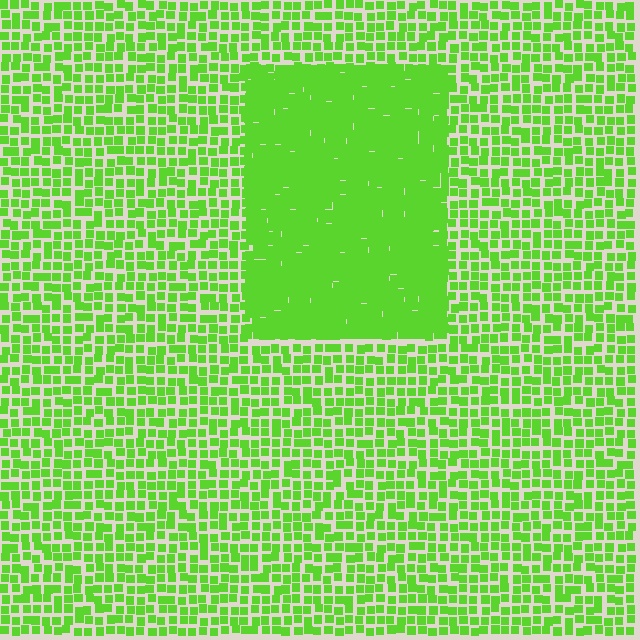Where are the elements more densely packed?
The elements are more densely packed inside the rectangle boundary.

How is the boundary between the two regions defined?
The boundary is defined by a change in element density (approximately 2.1x ratio). All elements are the same color, size, and shape.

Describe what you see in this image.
The image contains small lime elements arranged at two different densities. A rectangle-shaped region is visible where the elements are more densely packed than the surrounding area.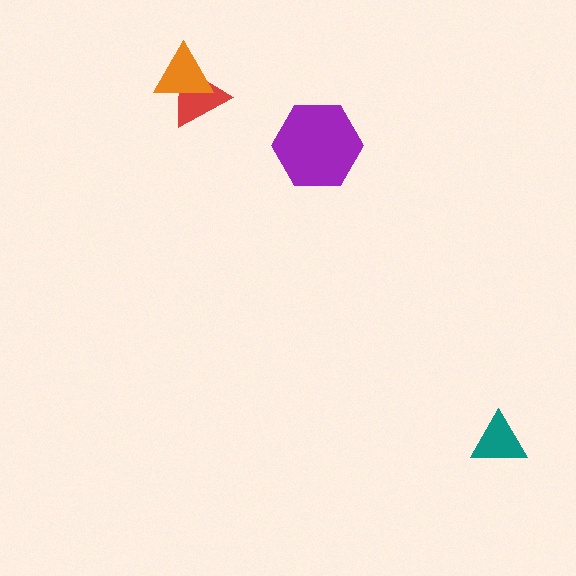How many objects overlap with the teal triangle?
0 objects overlap with the teal triangle.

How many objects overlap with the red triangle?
1 object overlaps with the red triangle.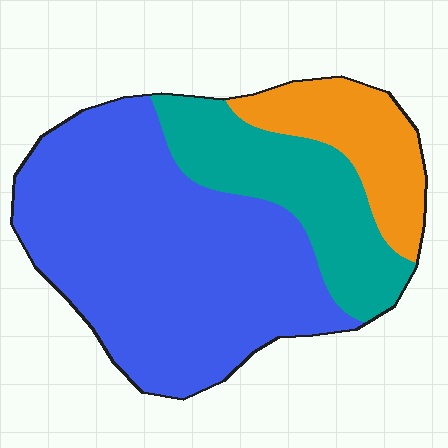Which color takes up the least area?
Orange, at roughly 15%.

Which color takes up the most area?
Blue, at roughly 60%.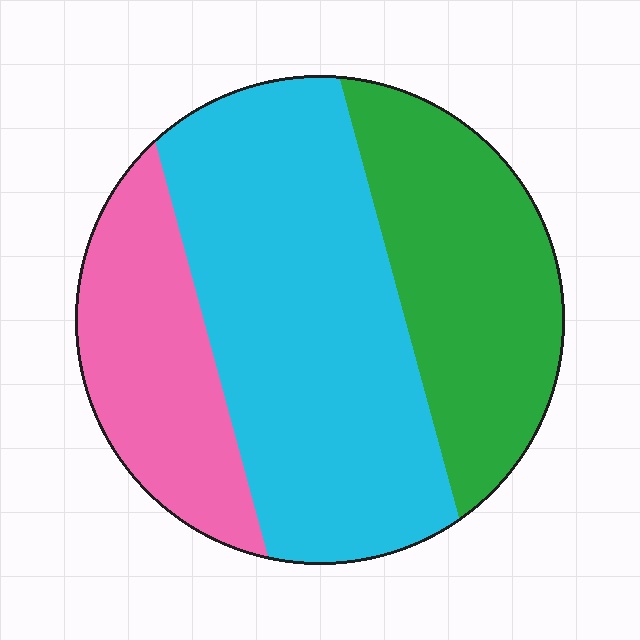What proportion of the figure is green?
Green covers 29% of the figure.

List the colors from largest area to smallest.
From largest to smallest: cyan, green, pink.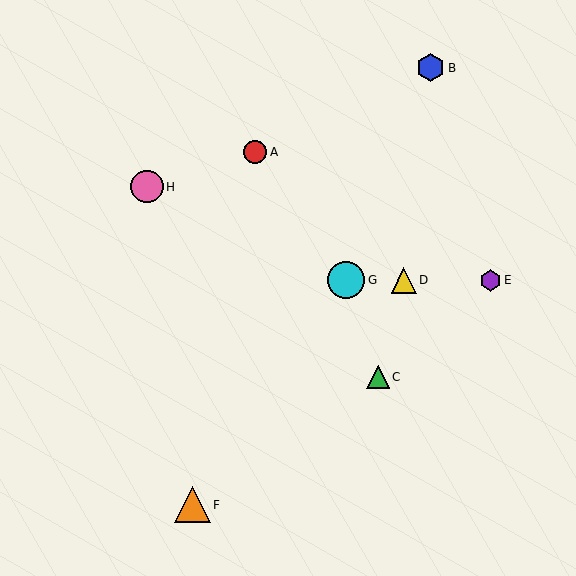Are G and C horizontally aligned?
No, G is at y≈280 and C is at y≈377.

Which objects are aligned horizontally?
Objects D, E, G are aligned horizontally.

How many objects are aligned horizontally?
3 objects (D, E, G) are aligned horizontally.